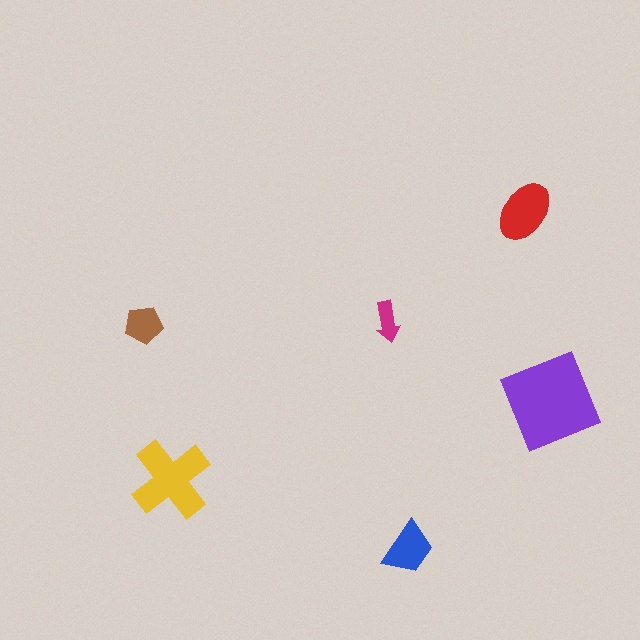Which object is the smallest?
The magenta arrow.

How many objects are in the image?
There are 6 objects in the image.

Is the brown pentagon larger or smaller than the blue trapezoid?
Smaller.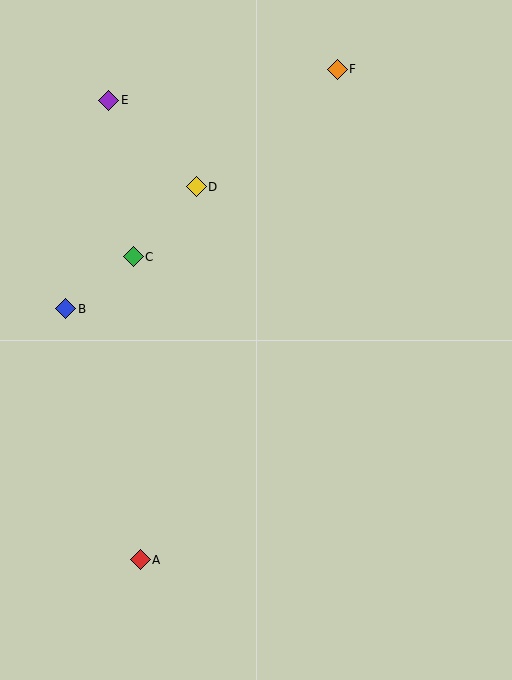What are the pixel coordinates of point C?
Point C is at (133, 257).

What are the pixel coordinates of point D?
Point D is at (196, 187).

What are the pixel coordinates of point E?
Point E is at (109, 100).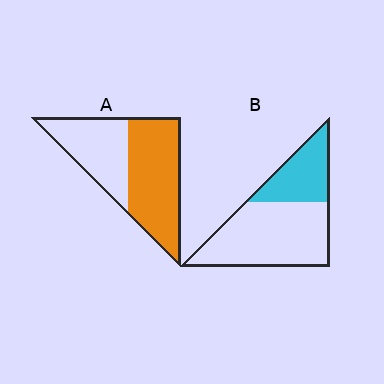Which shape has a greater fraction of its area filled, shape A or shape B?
Shape A.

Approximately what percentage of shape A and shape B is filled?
A is approximately 60% and B is approximately 30%.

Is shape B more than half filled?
No.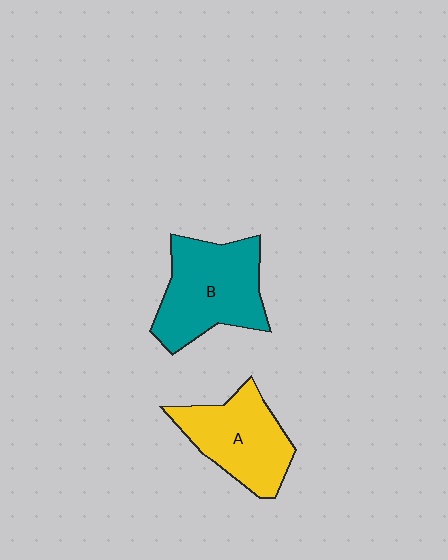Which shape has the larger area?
Shape B (teal).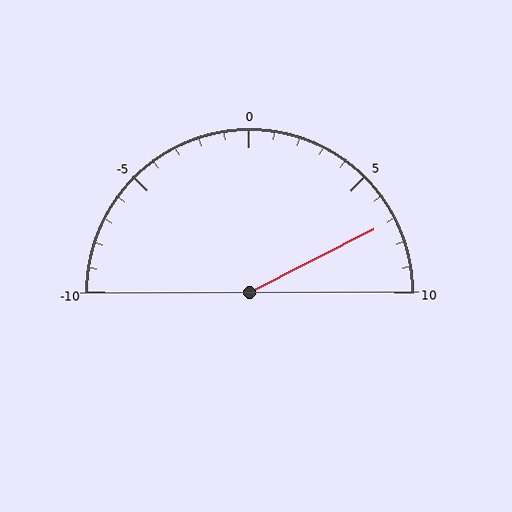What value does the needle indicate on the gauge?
The needle indicates approximately 7.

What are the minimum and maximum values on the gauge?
The gauge ranges from -10 to 10.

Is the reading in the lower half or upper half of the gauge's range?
The reading is in the upper half of the range (-10 to 10).